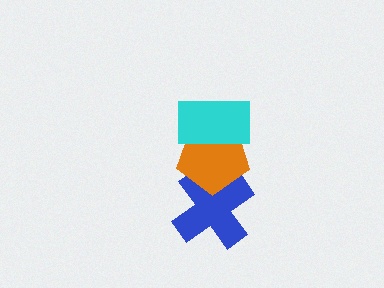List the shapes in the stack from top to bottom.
From top to bottom: the cyan rectangle, the orange pentagon, the blue cross.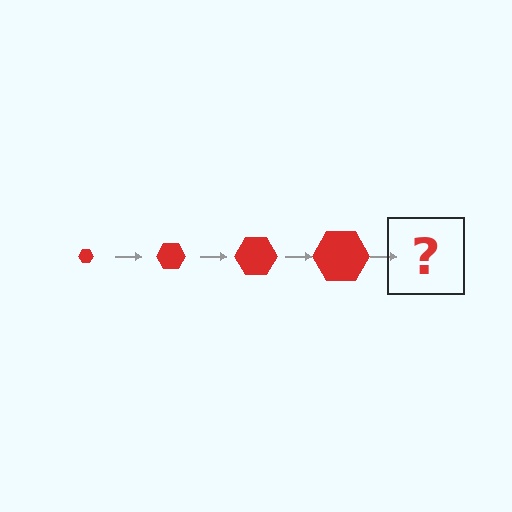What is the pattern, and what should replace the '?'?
The pattern is that the hexagon gets progressively larger each step. The '?' should be a red hexagon, larger than the previous one.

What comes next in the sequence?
The next element should be a red hexagon, larger than the previous one.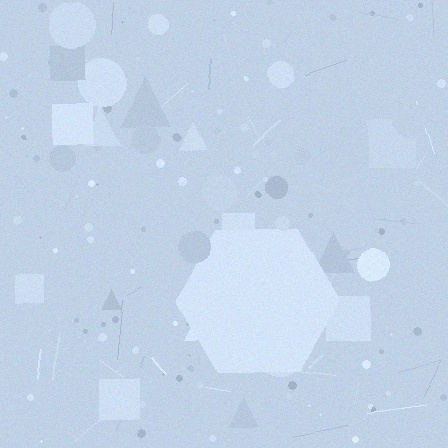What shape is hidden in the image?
A hexagon is hidden in the image.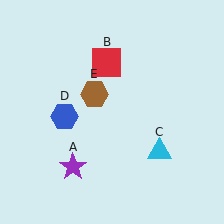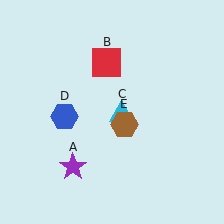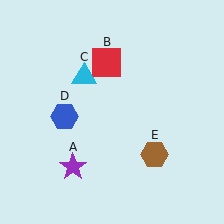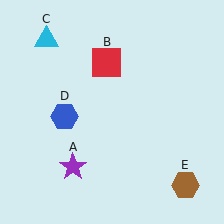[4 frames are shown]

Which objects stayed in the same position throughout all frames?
Purple star (object A) and red square (object B) and blue hexagon (object D) remained stationary.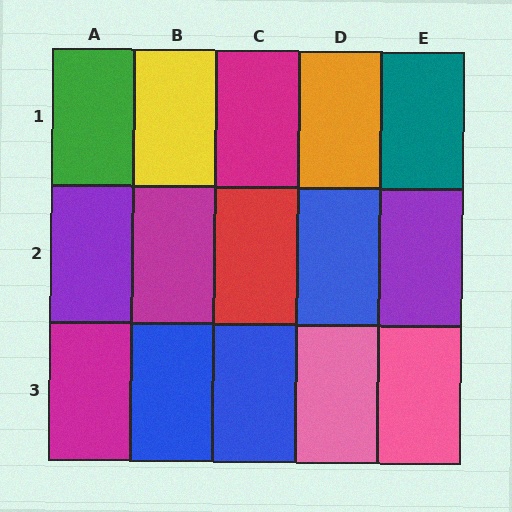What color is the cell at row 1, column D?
Orange.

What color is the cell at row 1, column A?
Green.